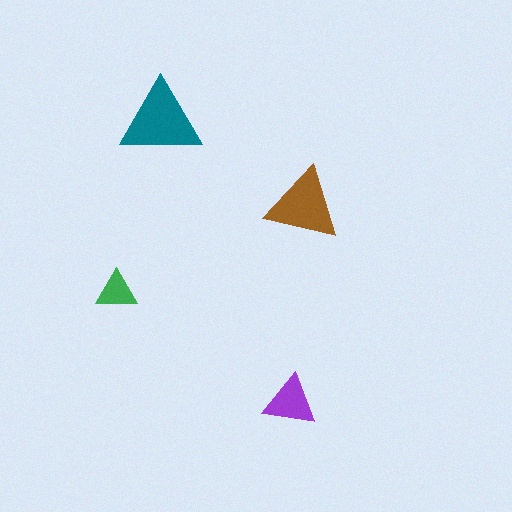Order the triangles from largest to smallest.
the teal one, the brown one, the purple one, the green one.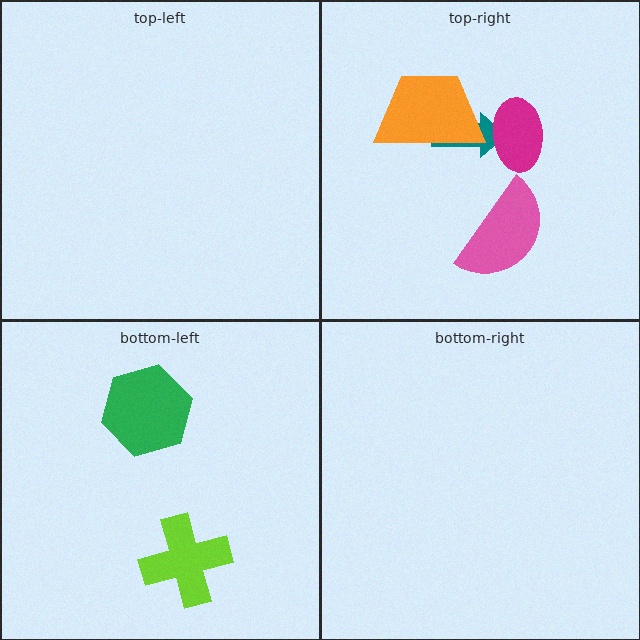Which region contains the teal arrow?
The top-right region.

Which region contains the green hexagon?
The bottom-left region.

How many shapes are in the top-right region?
4.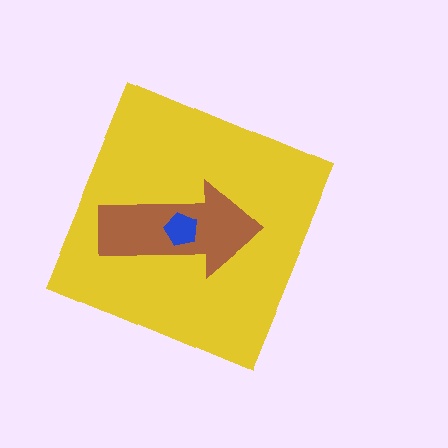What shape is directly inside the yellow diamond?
The brown arrow.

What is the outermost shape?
The yellow diamond.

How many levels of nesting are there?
3.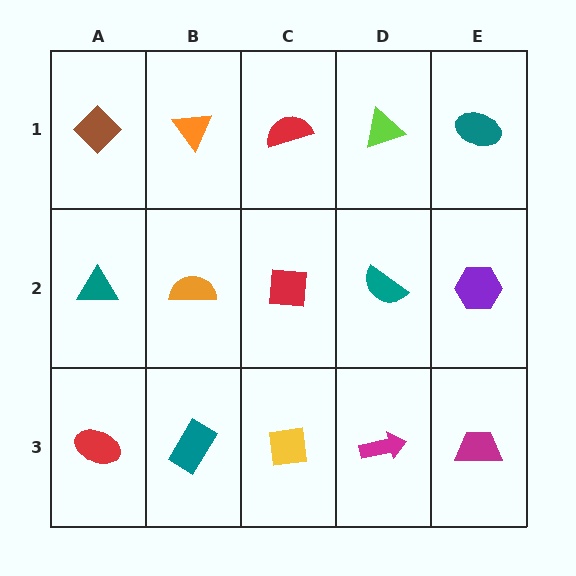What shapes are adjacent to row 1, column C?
A red square (row 2, column C), an orange triangle (row 1, column B), a lime triangle (row 1, column D).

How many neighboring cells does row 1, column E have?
2.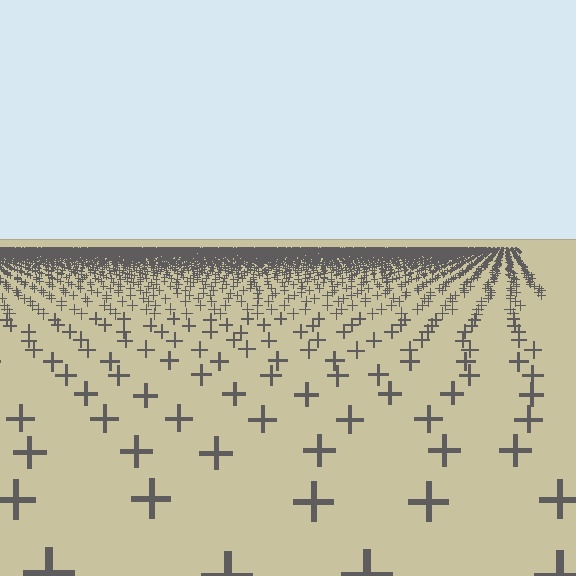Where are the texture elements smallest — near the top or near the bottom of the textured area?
Near the top.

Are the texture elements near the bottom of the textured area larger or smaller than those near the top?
Larger. Near the bottom, elements are closer to the viewer and appear at a bigger on-screen size.